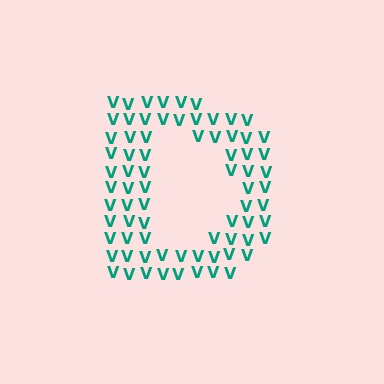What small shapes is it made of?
It is made of small letter V's.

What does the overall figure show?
The overall figure shows the letter D.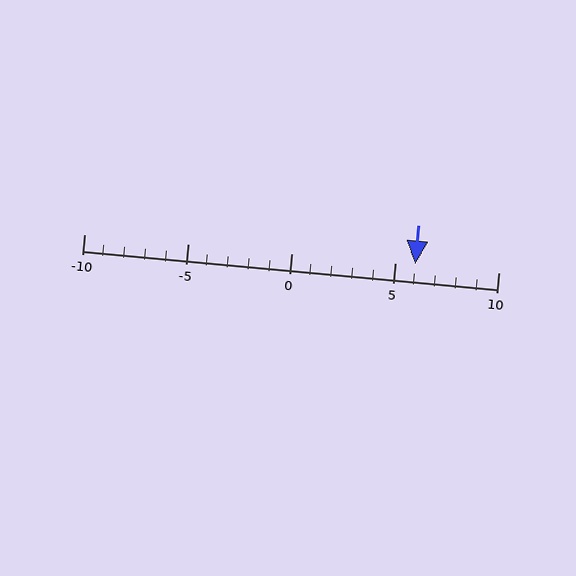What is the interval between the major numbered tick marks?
The major tick marks are spaced 5 units apart.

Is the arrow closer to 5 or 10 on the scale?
The arrow is closer to 5.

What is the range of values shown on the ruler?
The ruler shows values from -10 to 10.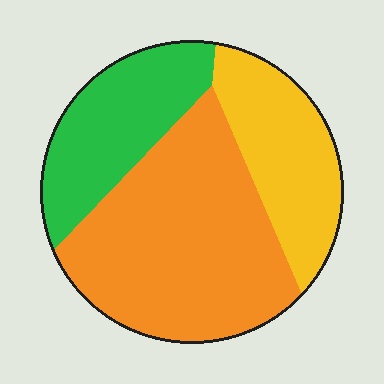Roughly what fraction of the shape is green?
Green covers about 25% of the shape.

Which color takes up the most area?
Orange, at roughly 50%.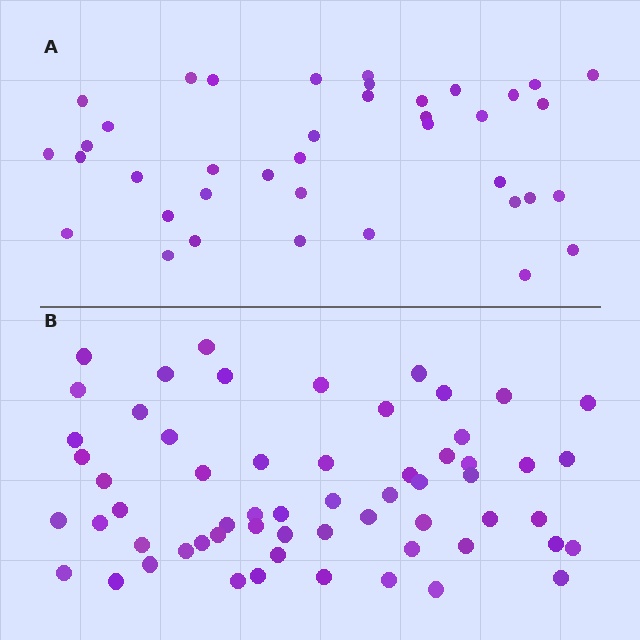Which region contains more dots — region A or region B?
Region B (the bottom region) has more dots.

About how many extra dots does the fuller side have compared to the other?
Region B has approximately 20 more dots than region A.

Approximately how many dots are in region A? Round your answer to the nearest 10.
About 40 dots. (The exact count is 39, which rounds to 40.)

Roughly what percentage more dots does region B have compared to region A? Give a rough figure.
About 55% more.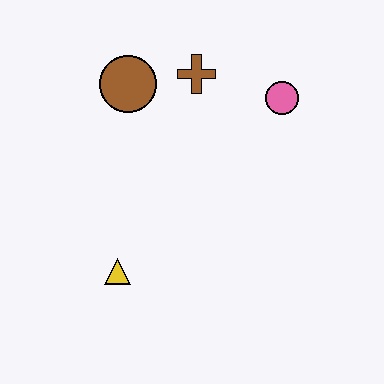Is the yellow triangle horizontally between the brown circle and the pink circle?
No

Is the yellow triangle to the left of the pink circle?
Yes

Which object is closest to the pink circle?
The brown cross is closest to the pink circle.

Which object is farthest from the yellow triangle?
The pink circle is farthest from the yellow triangle.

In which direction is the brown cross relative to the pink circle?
The brown cross is to the left of the pink circle.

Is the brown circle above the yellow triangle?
Yes